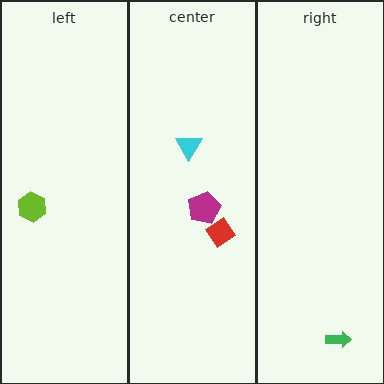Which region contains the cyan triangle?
The center region.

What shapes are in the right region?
The green arrow.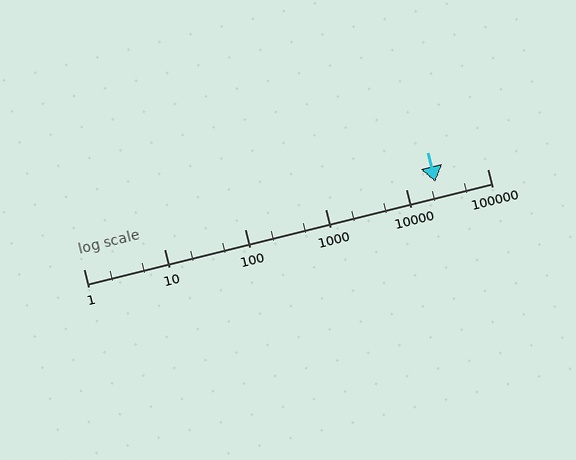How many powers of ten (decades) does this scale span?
The scale spans 5 decades, from 1 to 100000.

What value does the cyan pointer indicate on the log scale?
The pointer indicates approximately 23000.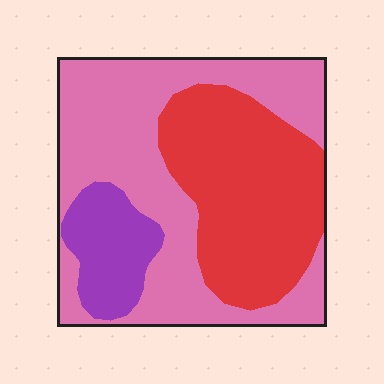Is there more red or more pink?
Pink.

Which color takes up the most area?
Pink, at roughly 50%.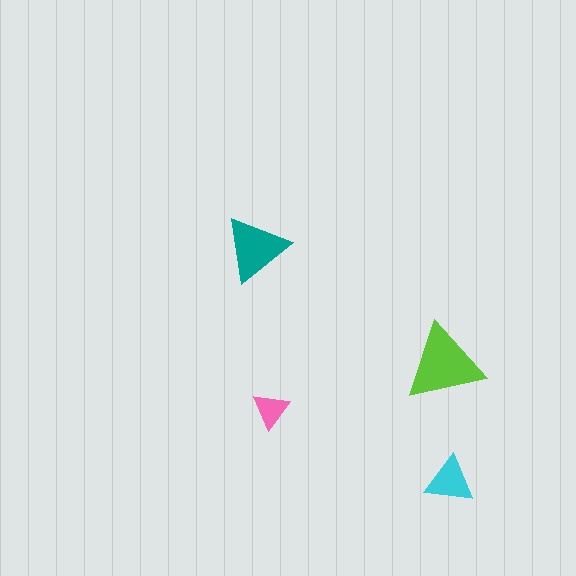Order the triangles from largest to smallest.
the lime one, the teal one, the cyan one, the pink one.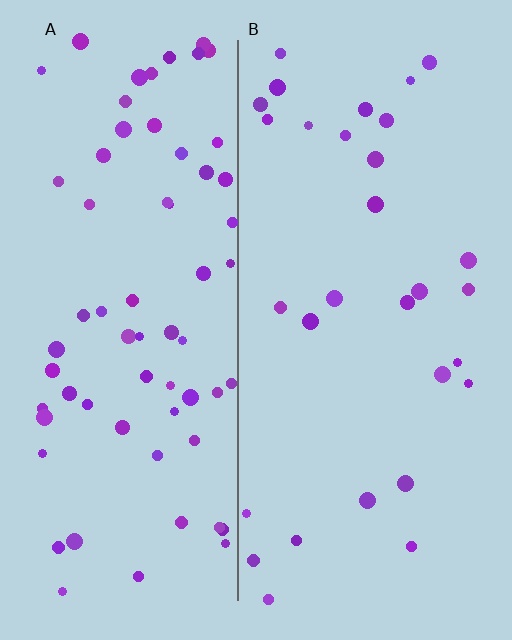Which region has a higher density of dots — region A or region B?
A (the left).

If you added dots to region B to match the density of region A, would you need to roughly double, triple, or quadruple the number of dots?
Approximately double.